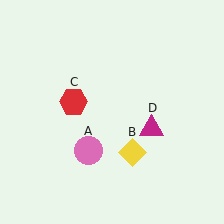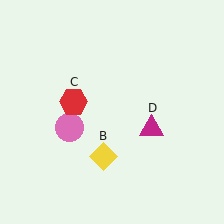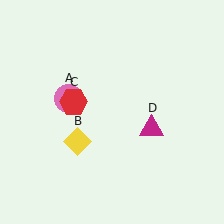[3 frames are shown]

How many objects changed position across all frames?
2 objects changed position: pink circle (object A), yellow diamond (object B).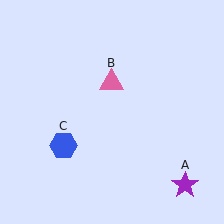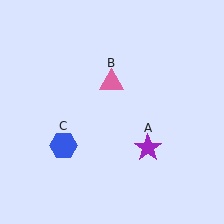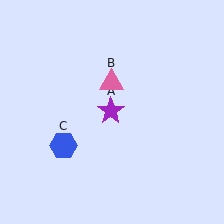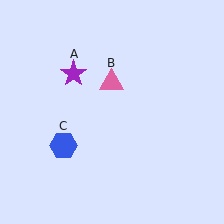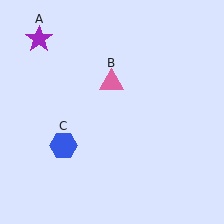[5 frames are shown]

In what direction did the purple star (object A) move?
The purple star (object A) moved up and to the left.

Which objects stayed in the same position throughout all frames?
Pink triangle (object B) and blue hexagon (object C) remained stationary.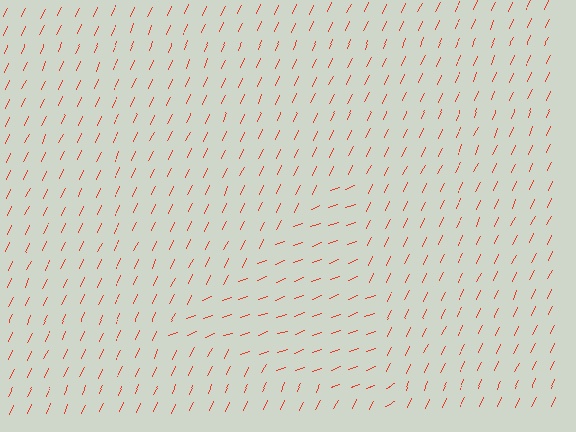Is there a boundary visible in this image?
Yes, there is a texture boundary formed by a change in line orientation.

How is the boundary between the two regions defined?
The boundary is defined purely by a change in line orientation (approximately 45 degrees difference). All lines are the same color and thickness.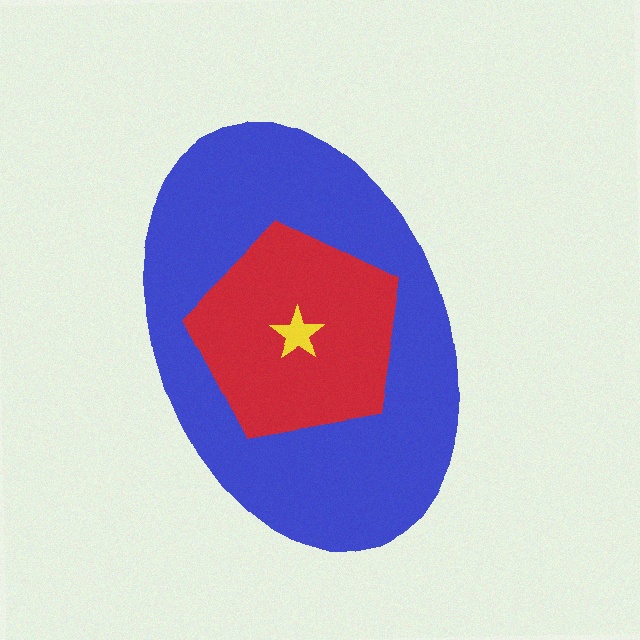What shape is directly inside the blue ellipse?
The red pentagon.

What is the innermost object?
The yellow star.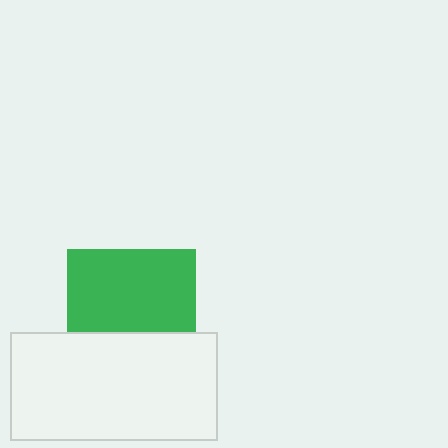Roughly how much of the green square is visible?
About half of it is visible (roughly 64%).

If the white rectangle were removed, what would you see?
You would see the complete green square.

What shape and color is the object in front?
The object in front is a white rectangle.